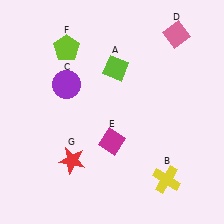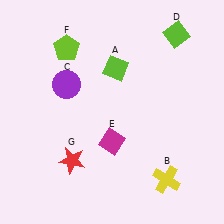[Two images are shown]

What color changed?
The diamond (D) changed from pink in Image 1 to lime in Image 2.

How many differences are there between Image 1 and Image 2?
There is 1 difference between the two images.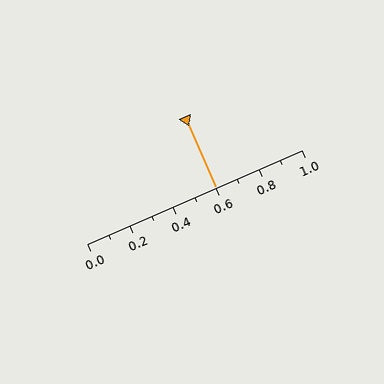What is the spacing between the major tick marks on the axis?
The major ticks are spaced 0.2 apart.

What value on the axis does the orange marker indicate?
The marker indicates approximately 0.6.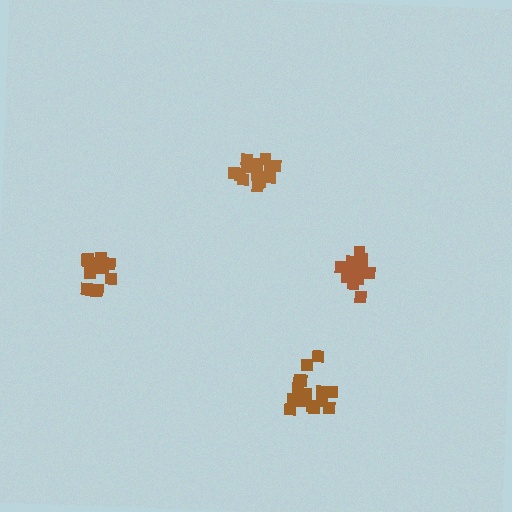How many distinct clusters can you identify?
There are 4 distinct clusters.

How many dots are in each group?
Group 1: 16 dots, Group 2: 16 dots, Group 3: 15 dots, Group 4: 16 dots (63 total).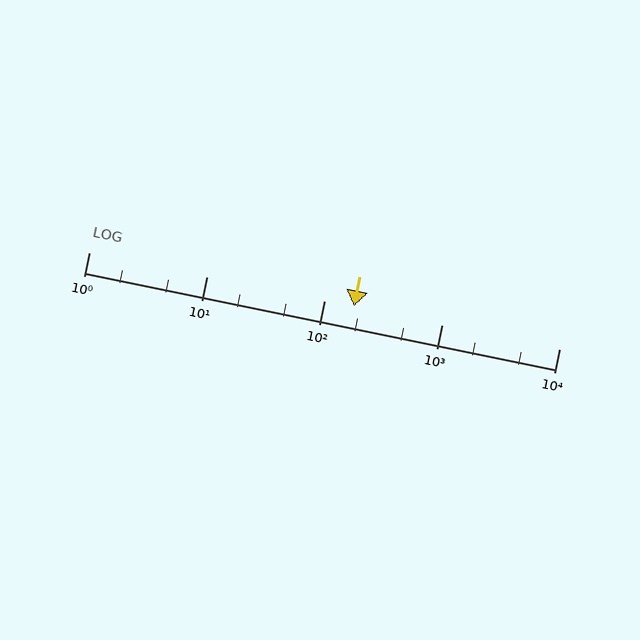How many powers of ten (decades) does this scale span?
The scale spans 4 decades, from 1 to 10000.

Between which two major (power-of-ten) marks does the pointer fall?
The pointer is between 100 and 1000.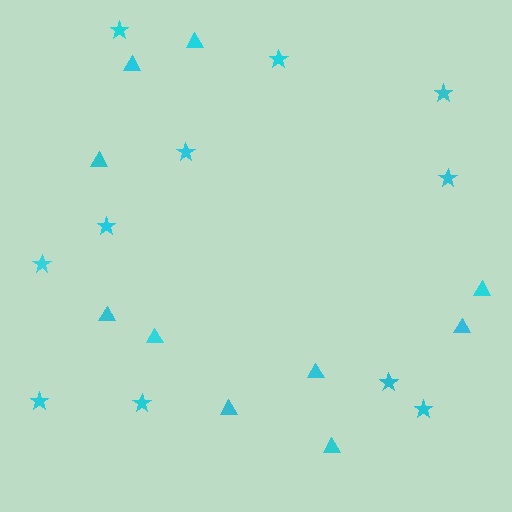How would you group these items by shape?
There are 2 groups: one group of stars (11) and one group of triangles (10).